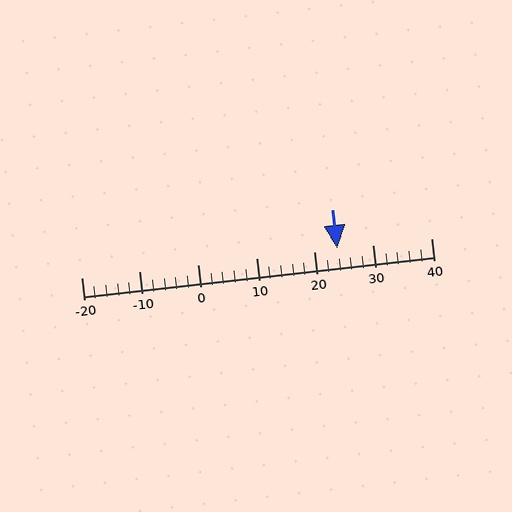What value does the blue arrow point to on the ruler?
The blue arrow points to approximately 24.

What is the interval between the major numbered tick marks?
The major tick marks are spaced 10 units apart.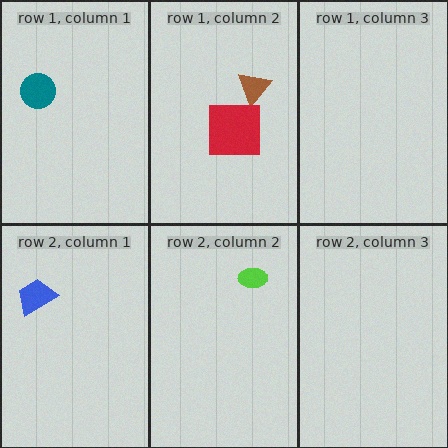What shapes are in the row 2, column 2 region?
The lime ellipse.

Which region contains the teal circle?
The row 1, column 1 region.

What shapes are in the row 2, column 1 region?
The blue trapezoid.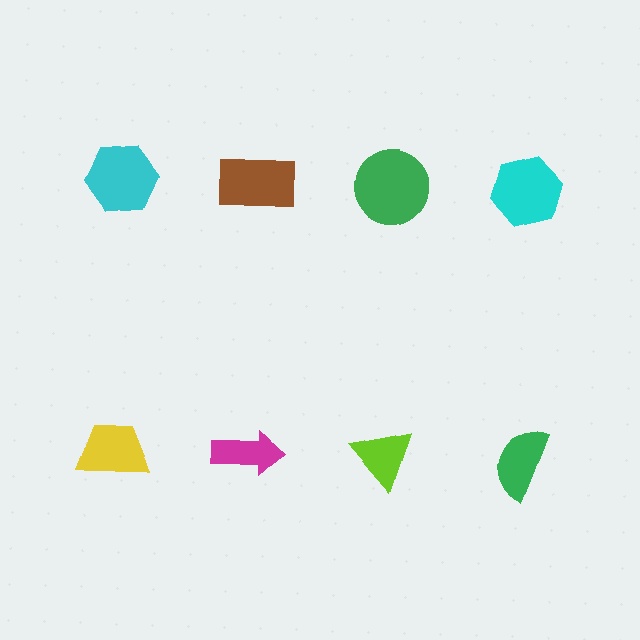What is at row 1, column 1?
A cyan hexagon.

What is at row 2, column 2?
A magenta arrow.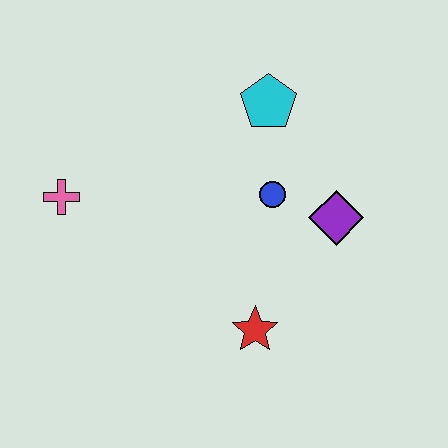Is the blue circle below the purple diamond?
No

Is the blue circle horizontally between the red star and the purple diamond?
Yes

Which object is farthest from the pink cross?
The purple diamond is farthest from the pink cross.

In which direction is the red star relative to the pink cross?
The red star is to the right of the pink cross.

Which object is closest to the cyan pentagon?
The blue circle is closest to the cyan pentagon.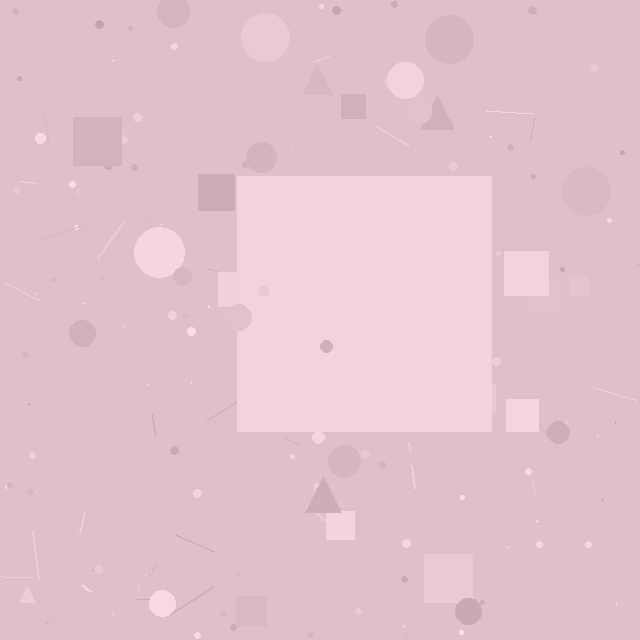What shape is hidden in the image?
A square is hidden in the image.